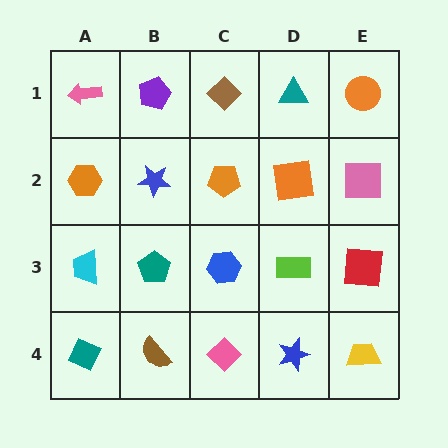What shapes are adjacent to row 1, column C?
An orange pentagon (row 2, column C), a purple pentagon (row 1, column B), a teal triangle (row 1, column D).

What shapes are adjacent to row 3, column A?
An orange hexagon (row 2, column A), a teal diamond (row 4, column A), a teal pentagon (row 3, column B).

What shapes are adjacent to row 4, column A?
A cyan trapezoid (row 3, column A), a brown semicircle (row 4, column B).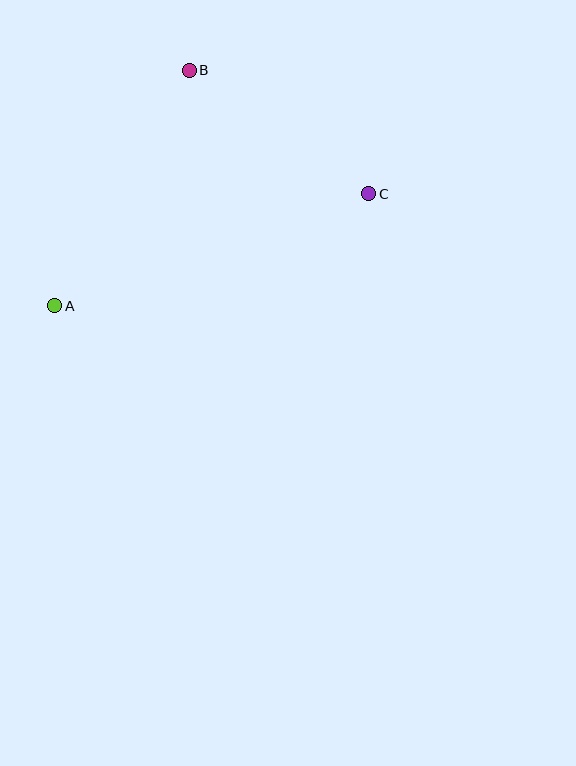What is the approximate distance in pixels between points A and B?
The distance between A and B is approximately 271 pixels.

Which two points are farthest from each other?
Points A and C are farthest from each other.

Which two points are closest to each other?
Points B and C are closest to each other.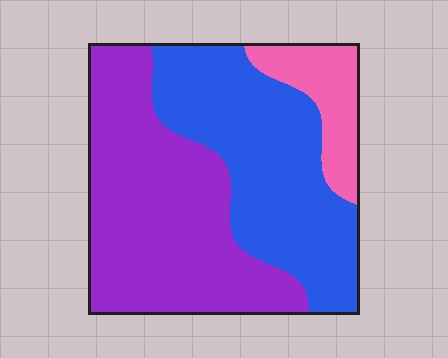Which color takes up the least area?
Pink, at roughly 10%.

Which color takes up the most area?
Purple, at roughly 45%.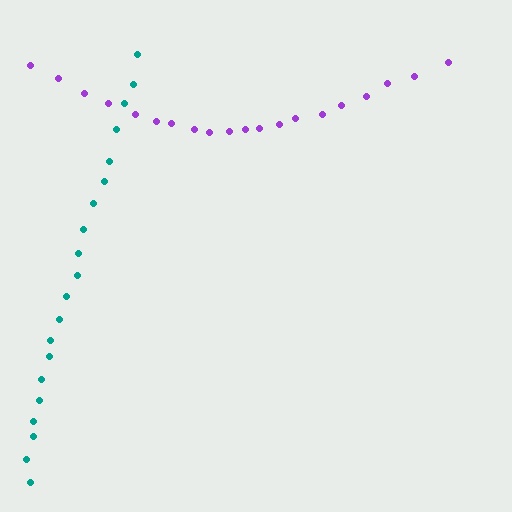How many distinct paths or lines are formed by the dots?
There are 2 distinct paths.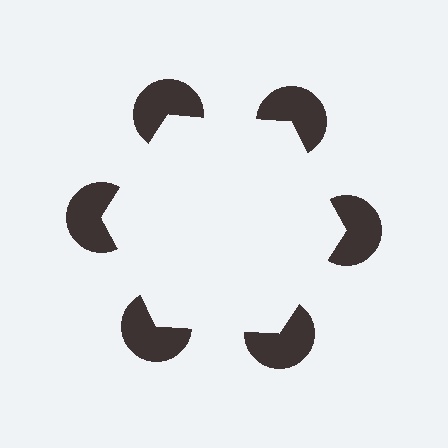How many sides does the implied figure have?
6 sides.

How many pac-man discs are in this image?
There are 6 — one at each vertex of the illusory hexagon.